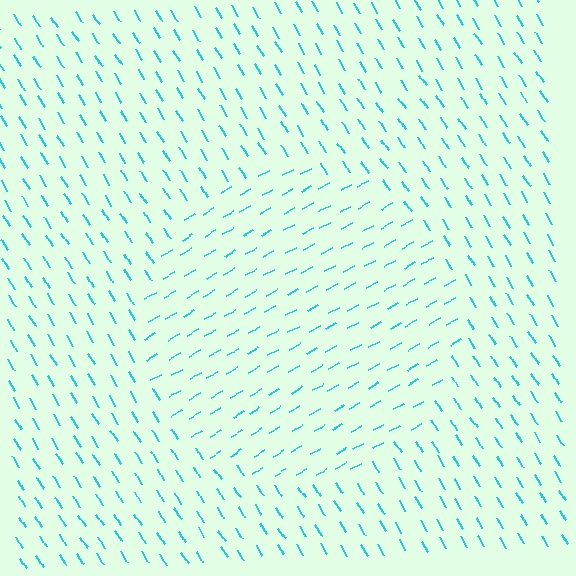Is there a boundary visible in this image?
Yes, there is a texture boundary formed by a change in line orientation.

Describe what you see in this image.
The image is filled with small cyan line segments. A circle region in the image has lines oriented differently from the surrounding lines, creating a visible texture boundary.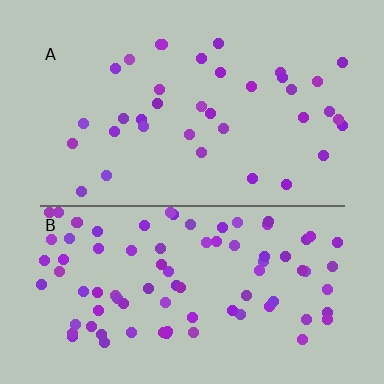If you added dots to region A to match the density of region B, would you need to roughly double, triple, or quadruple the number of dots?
Approximately double.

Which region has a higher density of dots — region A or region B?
B (the bottom).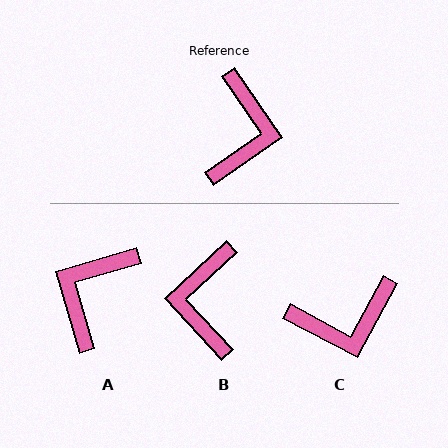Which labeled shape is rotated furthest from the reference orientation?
B, about 172 degrees away.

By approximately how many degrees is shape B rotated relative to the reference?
Approximately 172 degrees clockwise.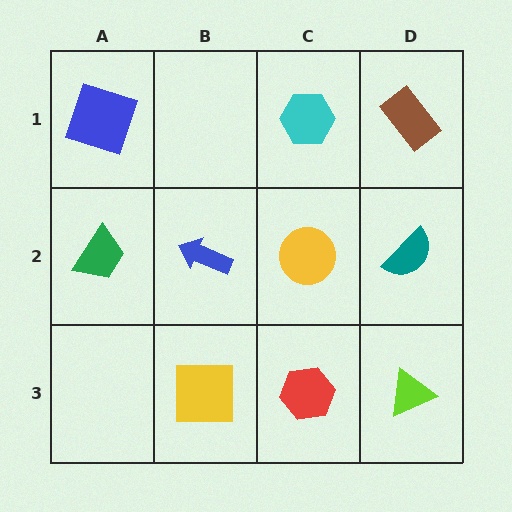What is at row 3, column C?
A red hexagon.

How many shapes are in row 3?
3 shapes.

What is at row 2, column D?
A teal semicircle.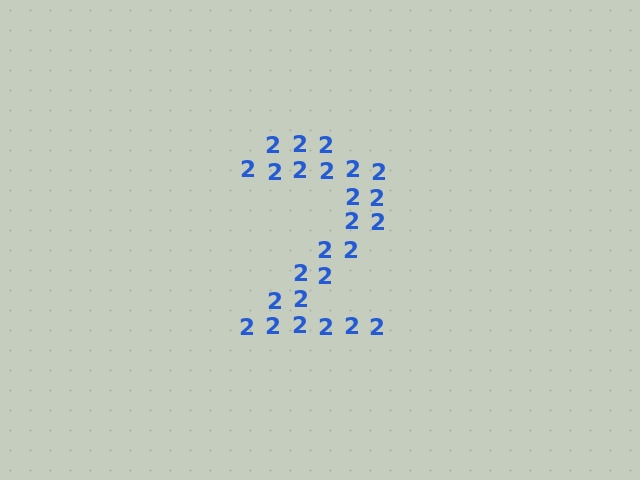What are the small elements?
The small elements are digit 2's.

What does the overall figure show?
The overall figure shows the digit 2.